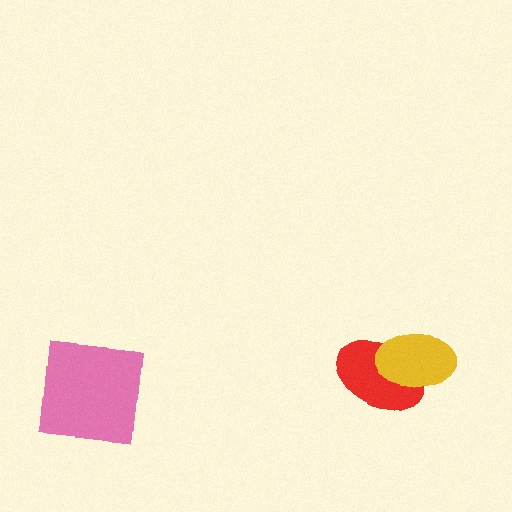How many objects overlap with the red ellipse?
1 object overlaps with the red ellipse.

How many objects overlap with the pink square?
0 objects overlap with the pink square.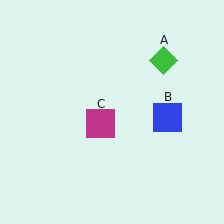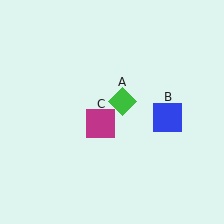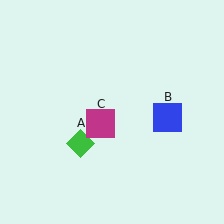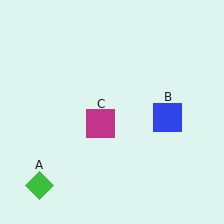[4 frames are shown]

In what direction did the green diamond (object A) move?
The green diamond (object A) moved down and to the left.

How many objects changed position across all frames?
1 object changed position: green diamond (object A).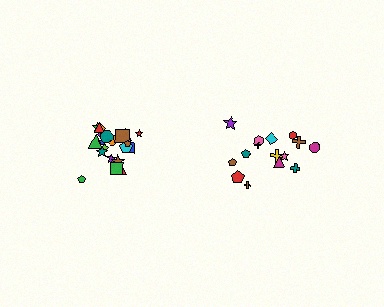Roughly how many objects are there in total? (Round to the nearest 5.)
Roughly 35 objects in total.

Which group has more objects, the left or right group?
The left group.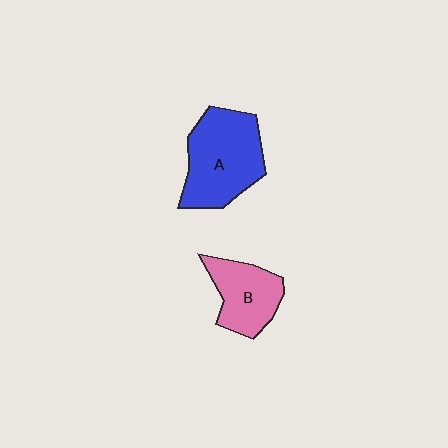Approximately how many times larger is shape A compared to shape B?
Approximately 1.5 times.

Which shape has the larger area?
Shape A (blue).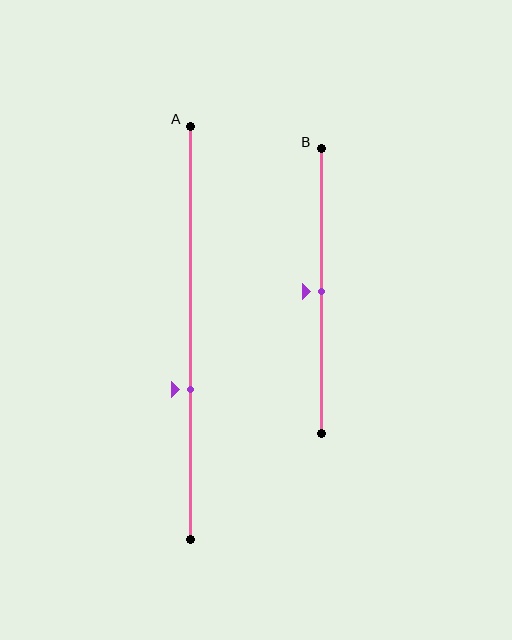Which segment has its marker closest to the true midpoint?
Segment B has its marker closest to the true midpoint.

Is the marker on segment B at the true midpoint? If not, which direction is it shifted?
Yes, the marker on segment B is at the true midpoint.